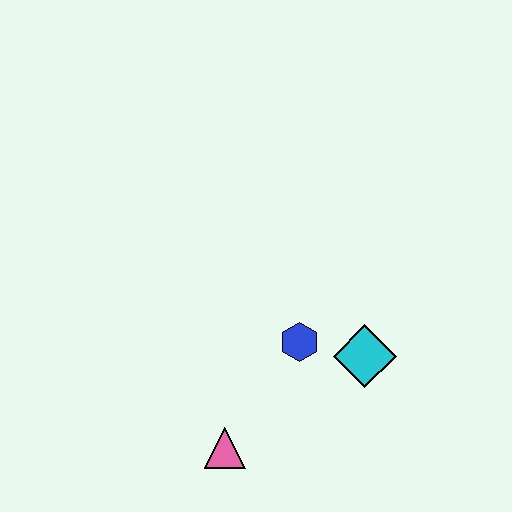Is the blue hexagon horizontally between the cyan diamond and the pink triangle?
Yes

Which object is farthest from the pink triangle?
The cyan diamond is farthest from the pink triangle.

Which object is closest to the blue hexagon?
The cyan diamond is closest to the blue hexagon.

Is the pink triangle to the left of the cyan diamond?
Yes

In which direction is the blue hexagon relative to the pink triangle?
The blue hexagon is above the pink triangle.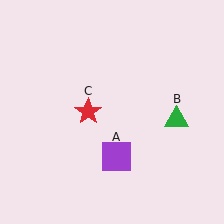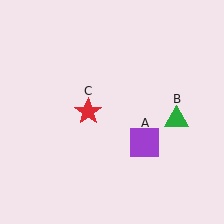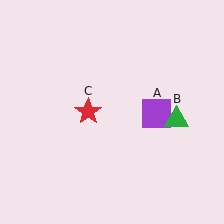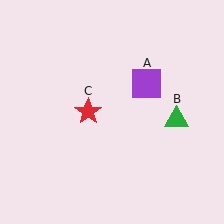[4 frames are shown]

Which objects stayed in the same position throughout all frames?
Green triangle (object B) and red star (object C) remained stationary.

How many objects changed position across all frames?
1 object changed position: purple square (object A).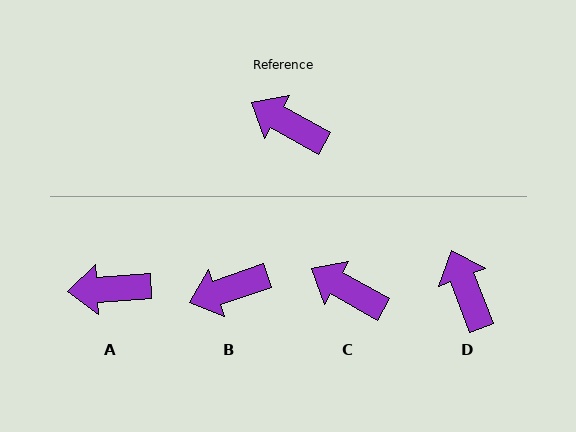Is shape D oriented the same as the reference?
No, it is off by about 40 degrees.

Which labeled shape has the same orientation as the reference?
C.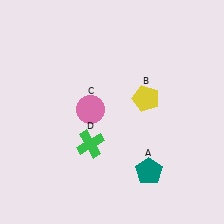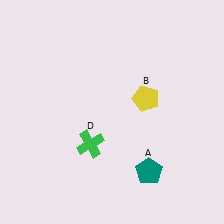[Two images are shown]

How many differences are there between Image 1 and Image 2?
There is 1 difference between the two images.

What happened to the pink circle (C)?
The pink circle (C) was removed in Image 2. It was in the top-left area of Image 1.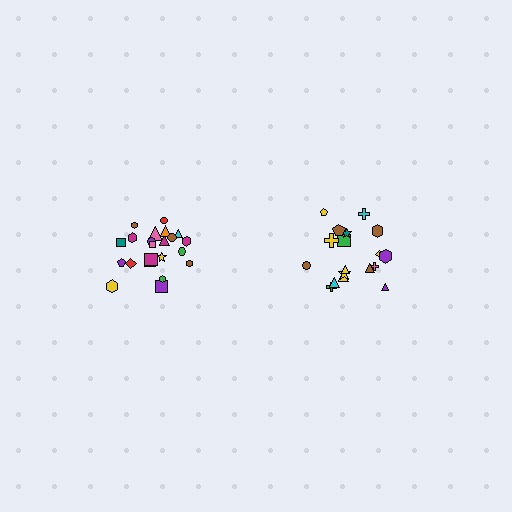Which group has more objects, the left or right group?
The left group.